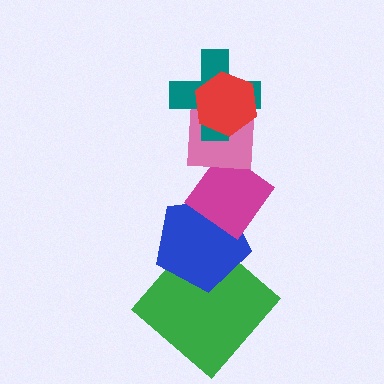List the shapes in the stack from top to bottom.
From top to bottom: the red hexagon, the teal cross, the pink square, the magenta diamond, the blue pentagon, the green diamond.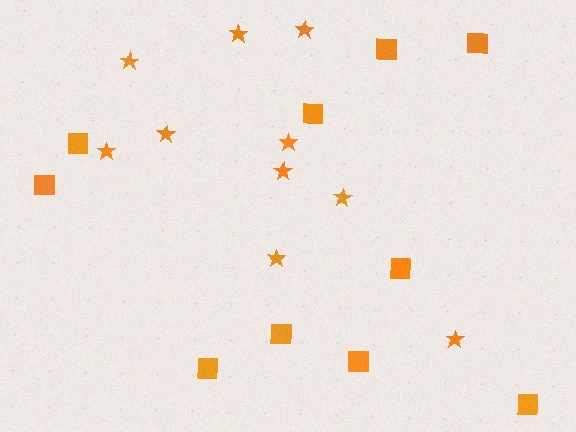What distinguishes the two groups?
There are 2 groups: one group of squares (10) and one group of stars (10).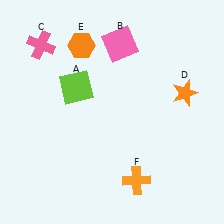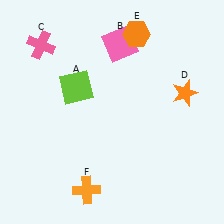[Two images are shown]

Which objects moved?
The objects that moved are: the orange hexagon (E), the orange cross (F).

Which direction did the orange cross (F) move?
The orange cross (F) moved left.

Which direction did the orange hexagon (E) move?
The orange hexagon (E) moved right.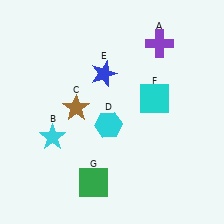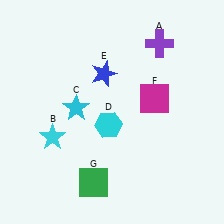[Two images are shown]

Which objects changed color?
C changed from brown to cyan. F changed from cyan to magenta.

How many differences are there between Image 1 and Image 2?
There are 2 differences between the two images.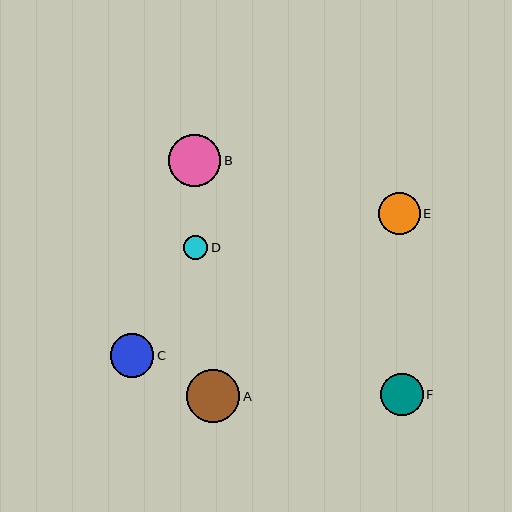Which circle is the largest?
Circle A is the largest with a size of approximately 53 pixels.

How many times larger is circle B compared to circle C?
Circle B is approximately 1.2 times the size of circle C.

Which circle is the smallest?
Circle D is the smallest with a size of approximately 24 pixels.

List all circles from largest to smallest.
From largest to smallest: A, B, C, F, E, D.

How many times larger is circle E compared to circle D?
Circle E is approximately 1.8 times the size of circle D.